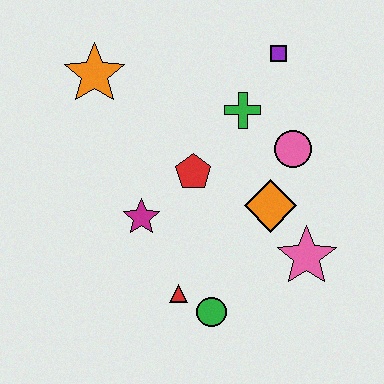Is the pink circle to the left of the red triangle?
No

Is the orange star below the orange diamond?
No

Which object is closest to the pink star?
The orange diamond is closest to the pink star.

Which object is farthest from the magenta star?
The purple square is farthest from the magenta star.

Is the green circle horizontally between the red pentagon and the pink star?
Yes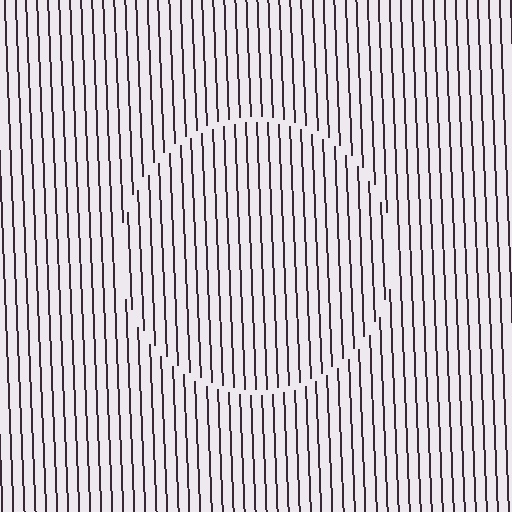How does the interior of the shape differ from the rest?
The interior of the shape contains the same grating, shifted by half a period — the contour is defined by the phase discontinuity where line-ends from the inner and outer gratings abut.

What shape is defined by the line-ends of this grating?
An illusory circle. The interior of the shape contains the same grating, shifted by half a period — the contour is defined by the phase discontinuity where line-ends from the inner and outer gratings abut.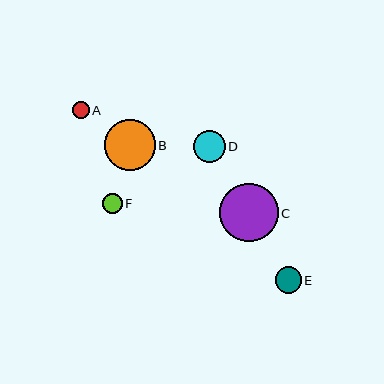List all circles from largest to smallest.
From largest to smallest: C, B, D, E, F, A.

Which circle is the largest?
Circle C is the largest with a size of approximately 58 pixels.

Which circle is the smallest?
Circle A is the smallest with a size of approximately 17 pixels.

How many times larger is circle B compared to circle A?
Circle B is approximately 3.0 times the size of circle A.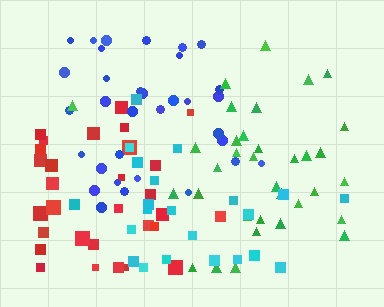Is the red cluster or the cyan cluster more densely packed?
Red.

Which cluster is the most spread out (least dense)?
Cyan.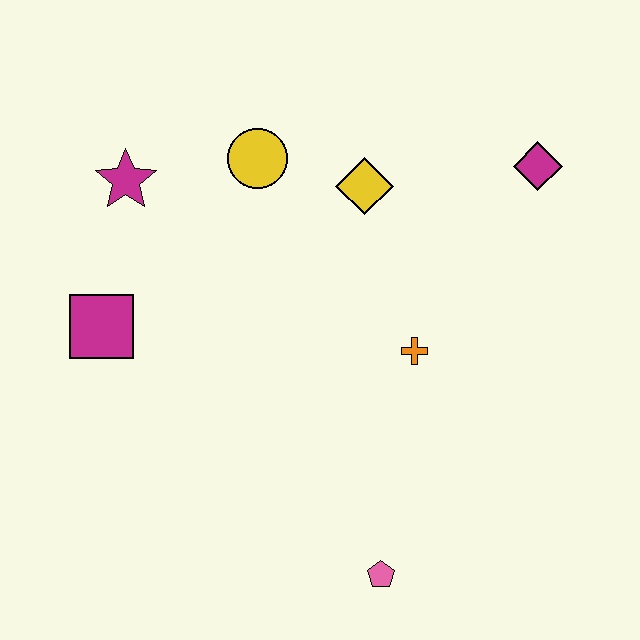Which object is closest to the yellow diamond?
The yellow circle is closest to the yellow diamond.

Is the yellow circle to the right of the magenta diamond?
No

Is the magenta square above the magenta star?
No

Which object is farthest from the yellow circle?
The pink pentagon is farthest from the yellow circle.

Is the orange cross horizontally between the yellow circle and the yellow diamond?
No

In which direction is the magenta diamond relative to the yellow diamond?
The magenta diamond is to the right of the yellow diamond.